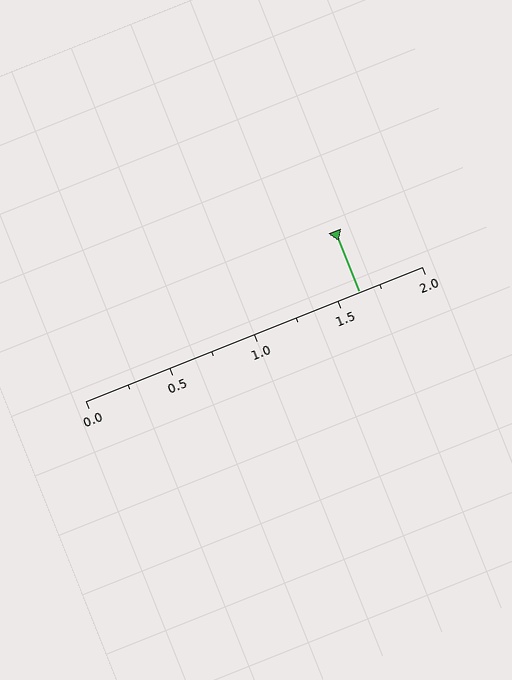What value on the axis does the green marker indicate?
The marker indicates approximately 1.62.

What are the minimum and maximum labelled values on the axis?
The axis runs from 0.0 to 2.0.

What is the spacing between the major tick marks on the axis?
The major ticks are spaced 0.5 apart.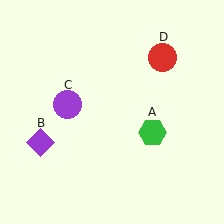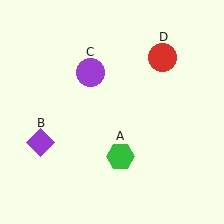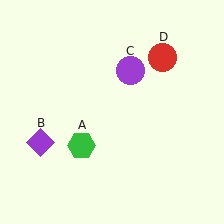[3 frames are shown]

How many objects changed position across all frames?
2 objects changed position: green hexagon (object A), purple circle (object C).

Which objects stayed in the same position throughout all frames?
Purple diamond (object B) and red circle (object D) remained stationary.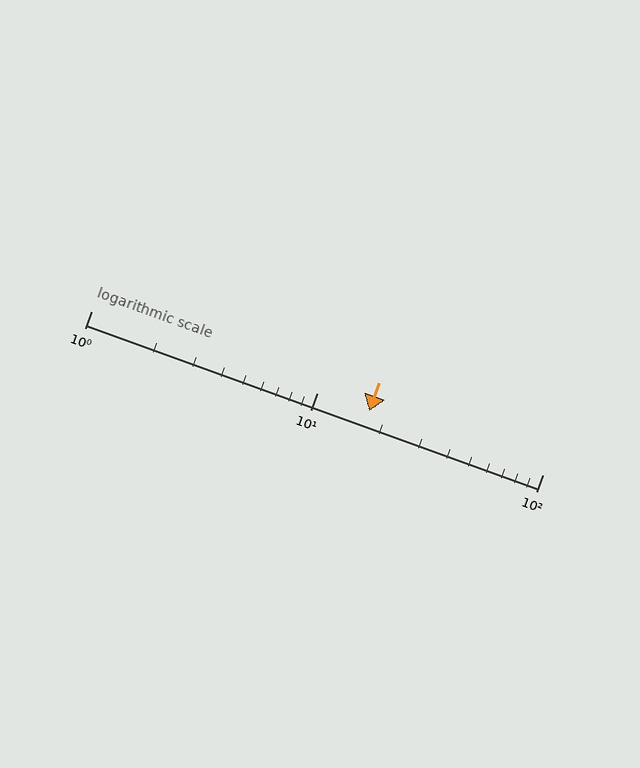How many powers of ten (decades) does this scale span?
The scale spans 2 decades, from 1 to 100.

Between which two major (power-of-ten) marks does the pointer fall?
The pointer is between 10 and 100.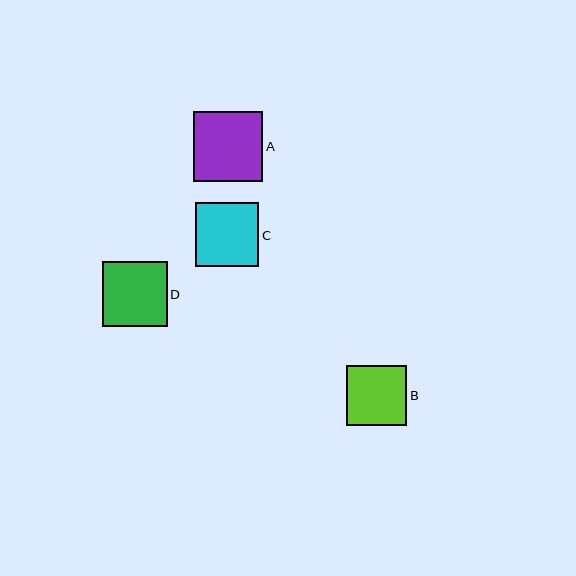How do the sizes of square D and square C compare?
Square D and square C are approximately the same size.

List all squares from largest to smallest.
From largest to smallest: A, D, C, B.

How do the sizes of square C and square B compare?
Square C and square B are approximately the same size.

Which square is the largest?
Square A is the largest with a size of approximately 70 pixels.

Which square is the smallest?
Square B is the smallest with a size of approximately 60 pixels.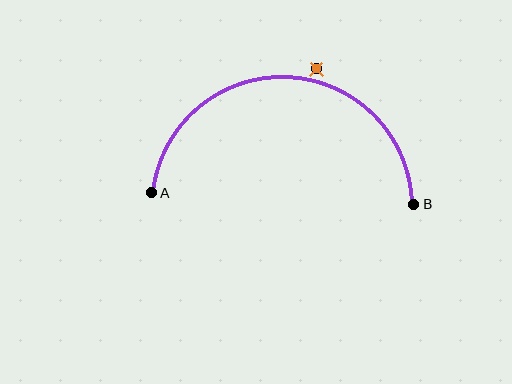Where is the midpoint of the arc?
The arc midpoint is the point on the curve farthest from the straight line joining A and B. It sits above that line.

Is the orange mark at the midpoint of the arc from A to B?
No — the orange mark does not lie on the arc at all. It sits slightly outside the curve.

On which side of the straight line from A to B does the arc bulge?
The arc bulges above the straight line connecting A and B.